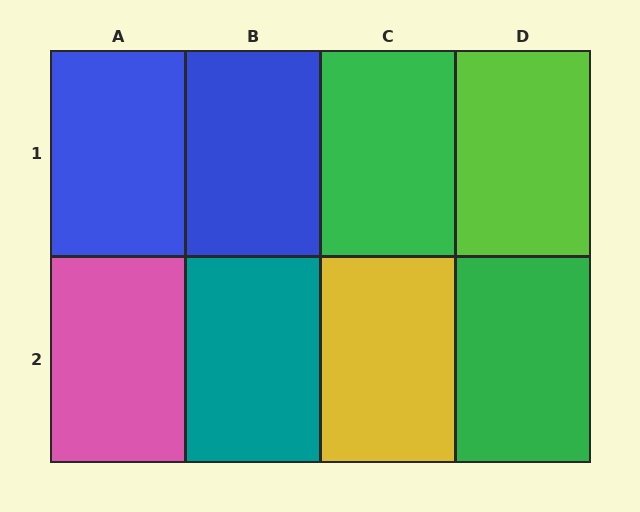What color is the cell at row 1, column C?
Green.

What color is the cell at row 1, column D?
Lime.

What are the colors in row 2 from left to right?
Pink, teal, yellow, green.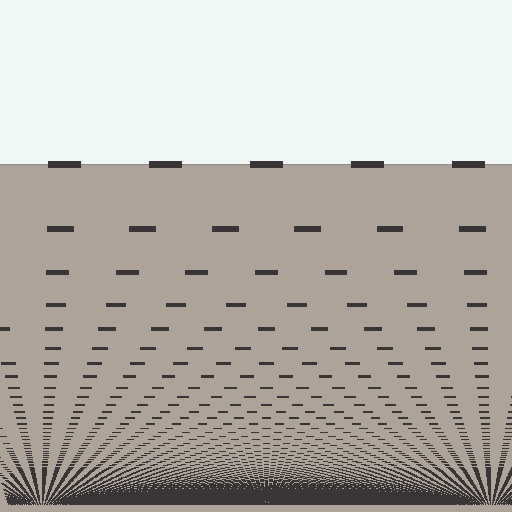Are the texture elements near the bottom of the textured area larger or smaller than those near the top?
Smaller. The gradient is inverted — elements near the bottom are smaller and denser.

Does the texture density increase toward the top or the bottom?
Density increases toward the bottom.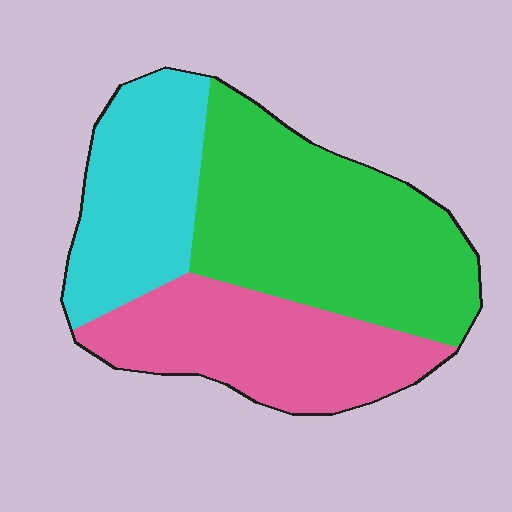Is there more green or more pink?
Green.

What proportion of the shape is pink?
Pink takes up about one third (1/3) of the shape.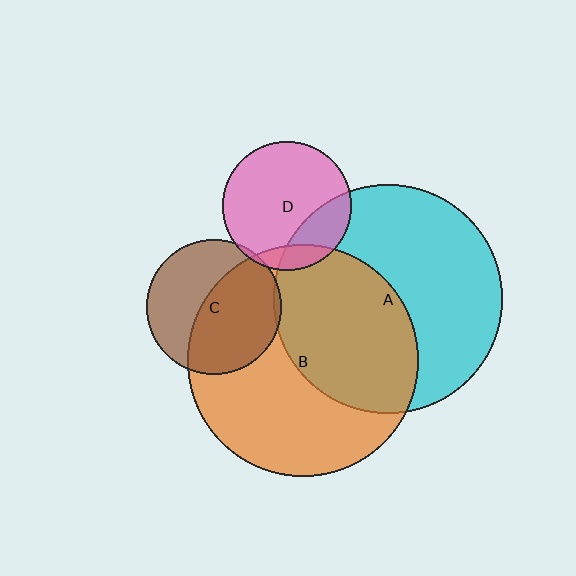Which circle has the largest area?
Circle B (orange).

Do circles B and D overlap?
Yes.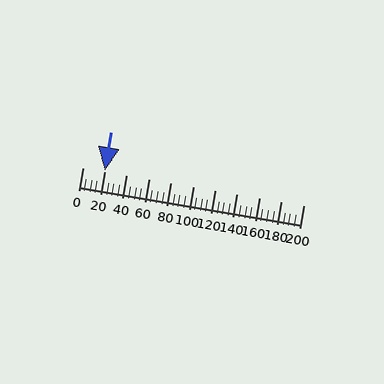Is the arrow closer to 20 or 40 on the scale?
The arrow is closer to 20.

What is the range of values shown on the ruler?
The ruler shows values from 0 to 200.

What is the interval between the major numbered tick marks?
The major tick marks are spaced 20 units apart.